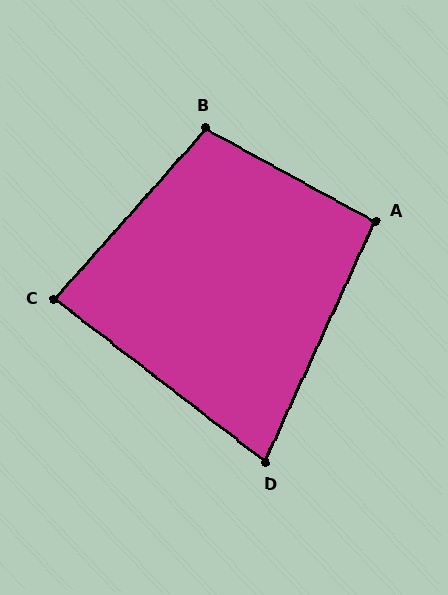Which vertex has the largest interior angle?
B, at approximately 103 degrees.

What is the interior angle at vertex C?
Approximately 86 degrees (approximately right).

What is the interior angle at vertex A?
Approximately 94 degrees (approximately right).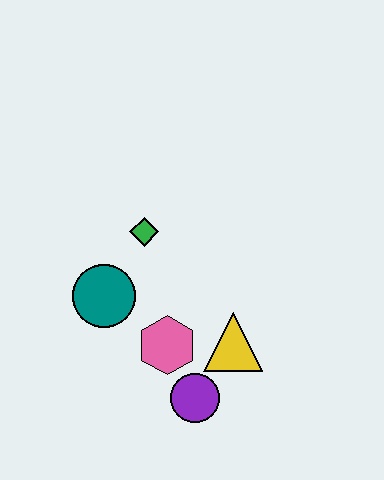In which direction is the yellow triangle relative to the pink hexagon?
The yellow triangle is to the right of the pink hexagon.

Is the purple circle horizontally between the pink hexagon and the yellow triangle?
Yes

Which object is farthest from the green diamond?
The purple circle is farthest from the green diamond.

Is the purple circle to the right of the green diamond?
Yes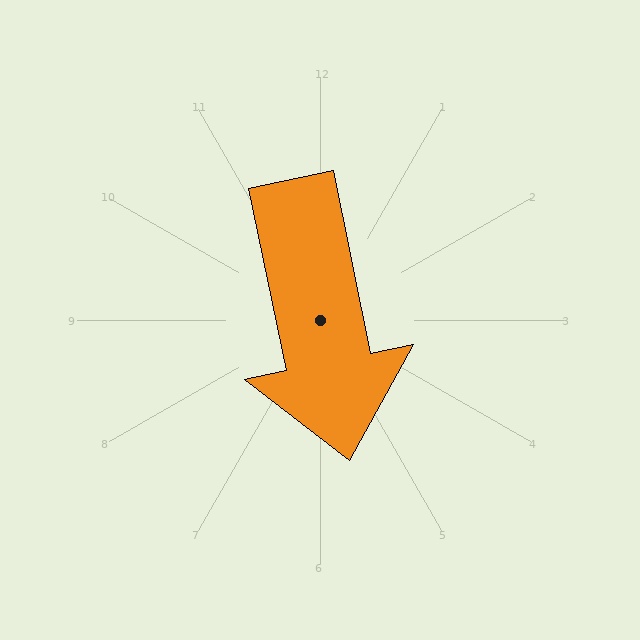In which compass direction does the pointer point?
South.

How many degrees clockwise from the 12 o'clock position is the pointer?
Approximately 168 degrees.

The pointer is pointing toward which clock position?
Roughly 6 o'clock.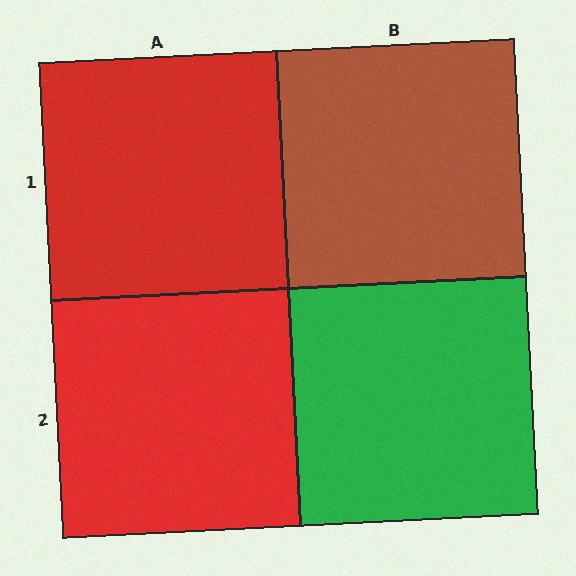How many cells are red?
2 cells are red.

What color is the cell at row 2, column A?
Red.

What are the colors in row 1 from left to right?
Red, brown.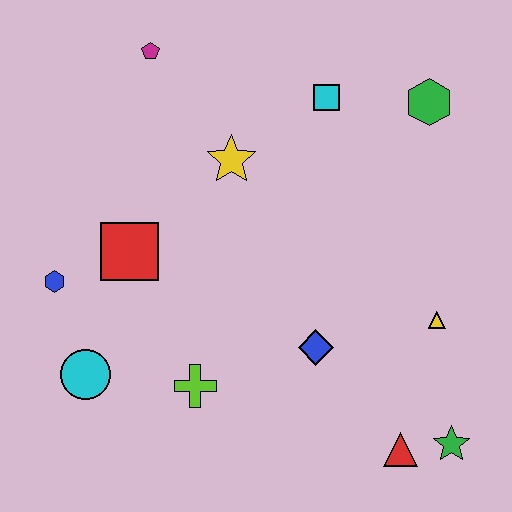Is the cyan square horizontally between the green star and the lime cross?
Yes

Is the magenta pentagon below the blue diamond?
No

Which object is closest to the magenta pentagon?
The yellow star is closest to the magenta pentagon.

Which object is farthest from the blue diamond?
The magenta pentagon is farthest from the blue diamond.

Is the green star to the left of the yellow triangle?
No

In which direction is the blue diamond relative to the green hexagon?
The blue diamond is below the green hexagon.